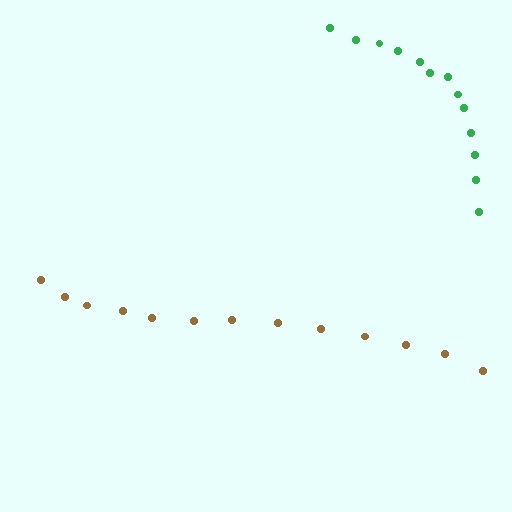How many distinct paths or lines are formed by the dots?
There are 2 distinct paths.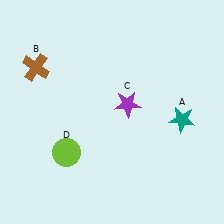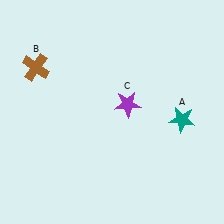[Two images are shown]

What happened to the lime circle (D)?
The lime circle (D) was removed in Image 2. It was in the bottom-left area of Image 1.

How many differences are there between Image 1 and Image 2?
There is 1 difference between the two images.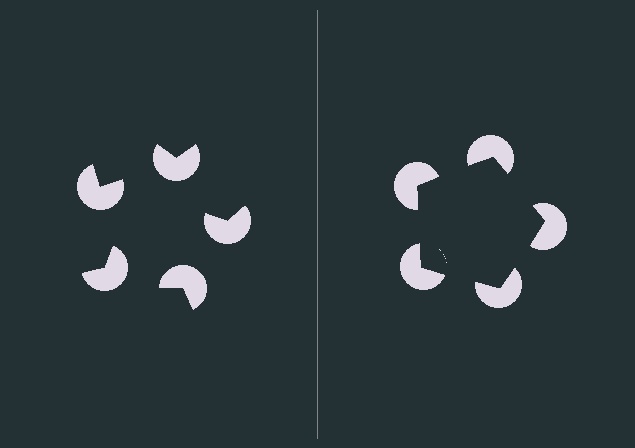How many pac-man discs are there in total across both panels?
10 — 5 on each side.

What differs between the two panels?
The pac-man discs are positioned identically on both sides; only the wedge orientations differ. On the right they align to a pentagon; on the left they are misaligned.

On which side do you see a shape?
An illusory pentagon appears on the right side. On the left side the wedge cuts are rotated, so no coherent shape forms.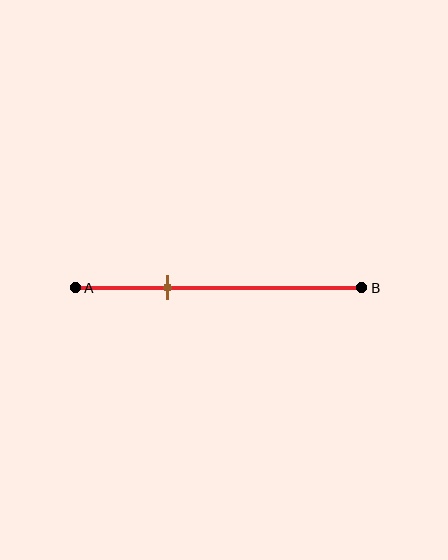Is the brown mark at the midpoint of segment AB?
No, the mark is at about 30% from A, not at the 50% midpoint.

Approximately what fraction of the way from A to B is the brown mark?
The brown mark is approximately 30% of the way from A to B.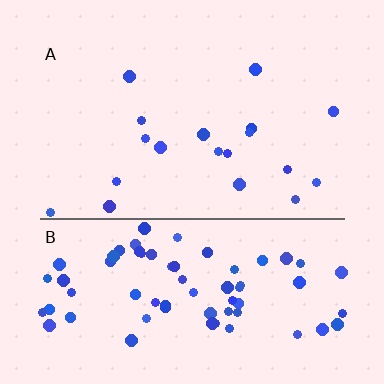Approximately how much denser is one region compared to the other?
Approximately 3.9× — region B over region A.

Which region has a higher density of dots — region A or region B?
B (the bottom).